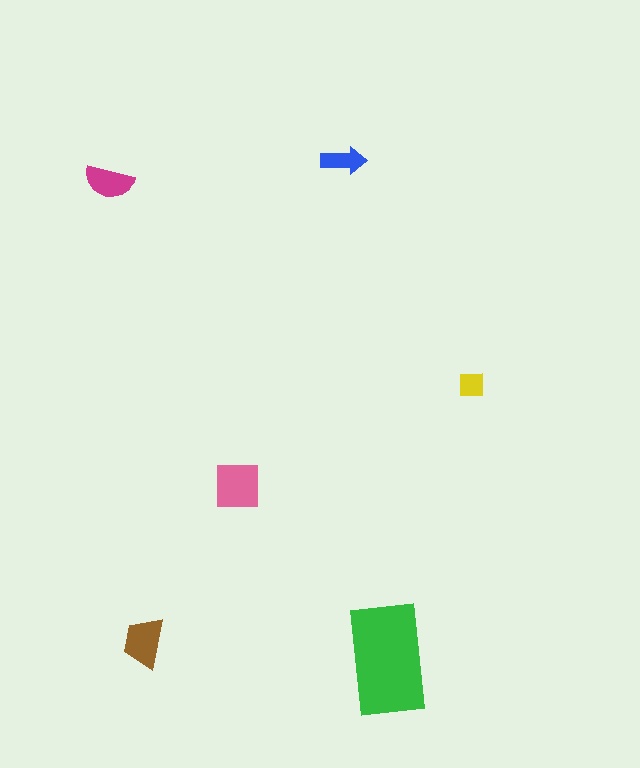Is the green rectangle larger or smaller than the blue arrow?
Larger.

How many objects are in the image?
There are 6 objects in the image.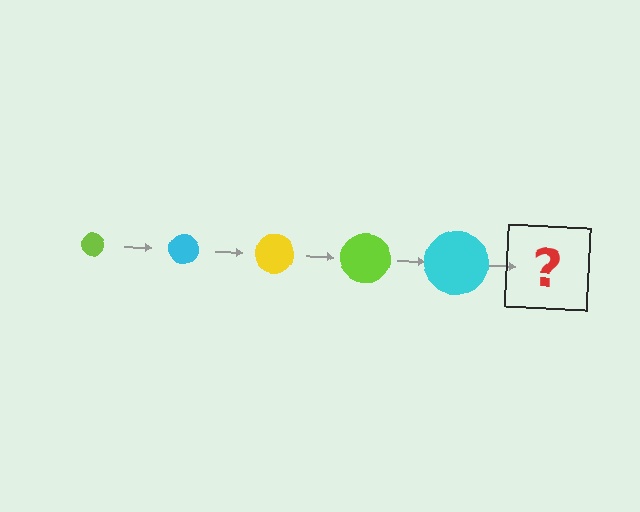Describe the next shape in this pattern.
It should be a yellow circle, larger than the previous one.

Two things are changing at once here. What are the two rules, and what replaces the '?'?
The two rules are that the circle grows larger each step and the color cycles through lime, cyan, and yellow. The '?' should be a yellow circle, larger than the previous one.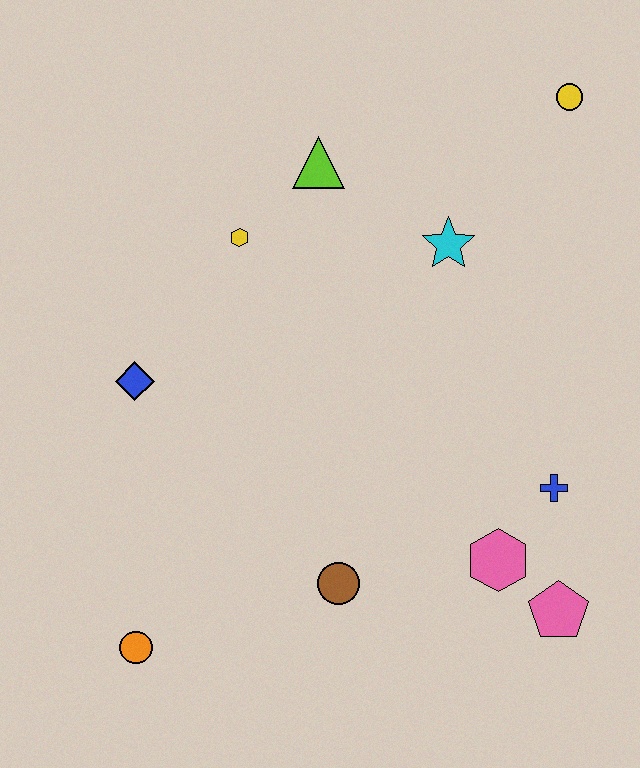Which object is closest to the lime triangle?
The yellow hexagon is closest to the lime triangle.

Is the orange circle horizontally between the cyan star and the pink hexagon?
No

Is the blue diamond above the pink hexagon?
Yes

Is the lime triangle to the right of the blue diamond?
Yes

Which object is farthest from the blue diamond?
The yellow circle is farthest from the blue diamond.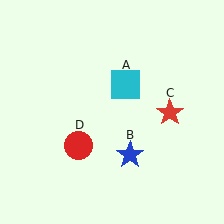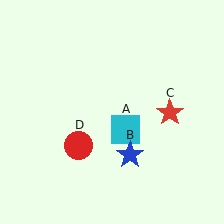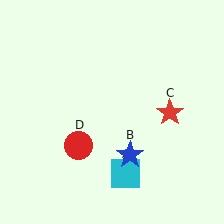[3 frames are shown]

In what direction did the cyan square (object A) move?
The cyan square (object A) moved down.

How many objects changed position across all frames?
1 object changed position: cyan square (object A).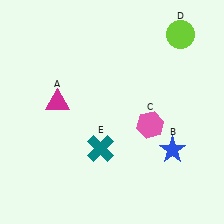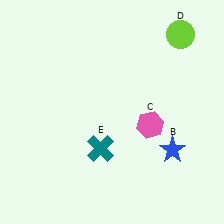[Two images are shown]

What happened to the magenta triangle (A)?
The magenta triangle (A) was removed in Image 2. It was in the top-left area of Image 1.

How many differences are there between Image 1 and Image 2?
There is 1 difference between the two images.